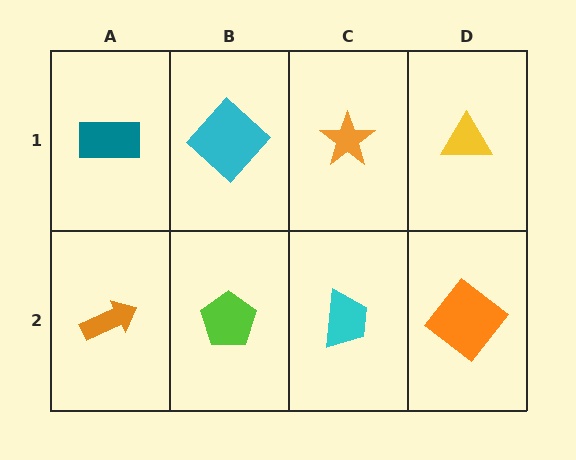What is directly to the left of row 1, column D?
An orange star.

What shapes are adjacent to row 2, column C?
An orange star (row 1, column C), a lime pentagon (row 2, column B), an orange diamond (row 2, column D).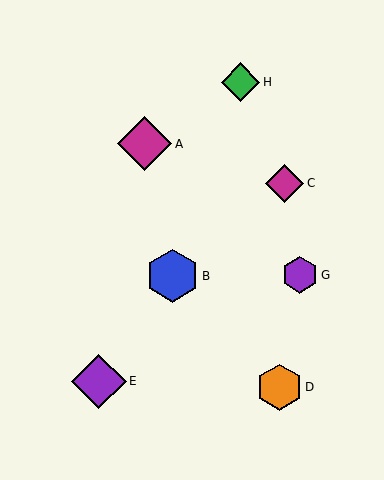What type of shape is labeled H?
Shape H is a green diamond.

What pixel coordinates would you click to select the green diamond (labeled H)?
Click at (241, 82) to select the green diamond H.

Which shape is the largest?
The magenta diamond (labeled A) is the largest.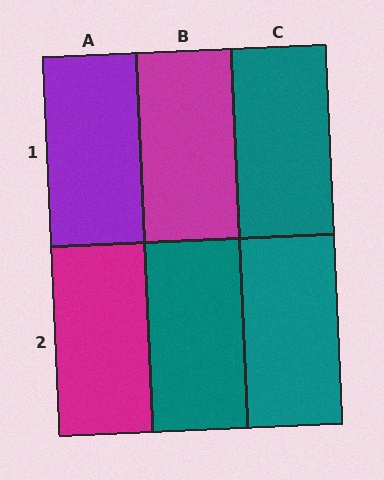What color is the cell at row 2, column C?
Teal.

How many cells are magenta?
2 cells are magenta.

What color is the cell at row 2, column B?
Teal.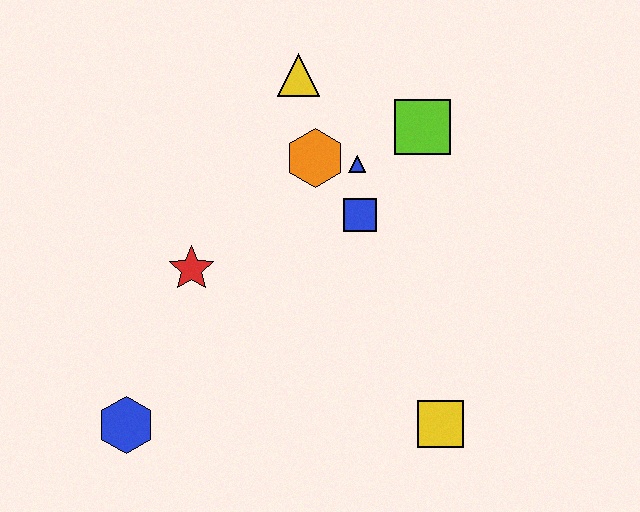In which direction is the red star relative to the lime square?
The red star is to the left of the lime square.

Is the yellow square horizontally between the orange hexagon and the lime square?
No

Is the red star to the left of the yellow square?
Yes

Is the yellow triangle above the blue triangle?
Yes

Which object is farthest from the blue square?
The blue hexagon is farthest from the blue square.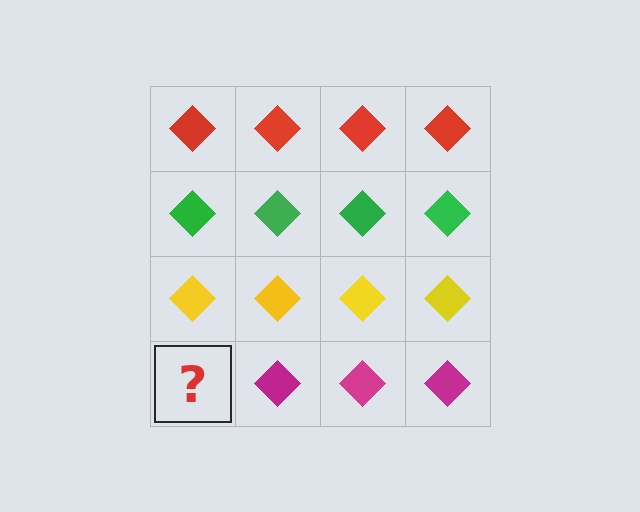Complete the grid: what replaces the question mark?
The question mark should be replaced with a magenta diamond.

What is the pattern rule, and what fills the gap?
The rule is that each row has a consistent color. The gap should be filled with a magenta diamond.